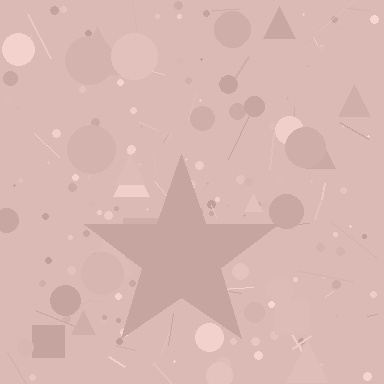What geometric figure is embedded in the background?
A star is embedded in the background.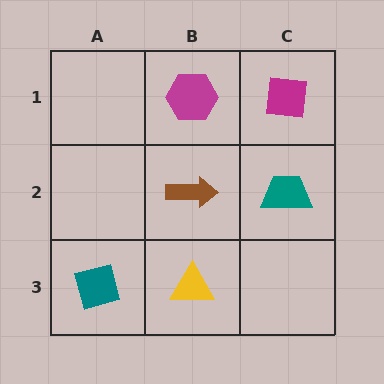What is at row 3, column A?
A teal diamond.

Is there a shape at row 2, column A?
No, that cell is empty.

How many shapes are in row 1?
2 shapes.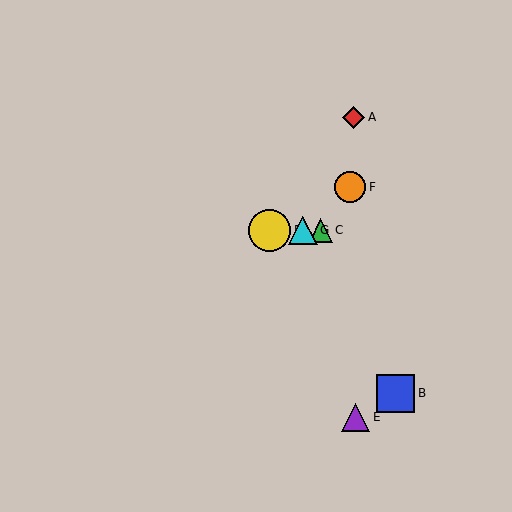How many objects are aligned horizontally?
3 objects (C, D, G) are aligned horizontally.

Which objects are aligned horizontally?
Objects C, D, G are aligned horizontally.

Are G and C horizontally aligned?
Yes, both are at y≈230.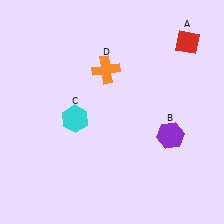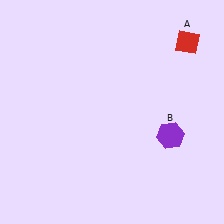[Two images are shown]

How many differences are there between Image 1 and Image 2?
There are 2 differences between the two images.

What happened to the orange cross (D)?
The orange cross (D) was removed in Image 2. It was in the top-left area of Image 1.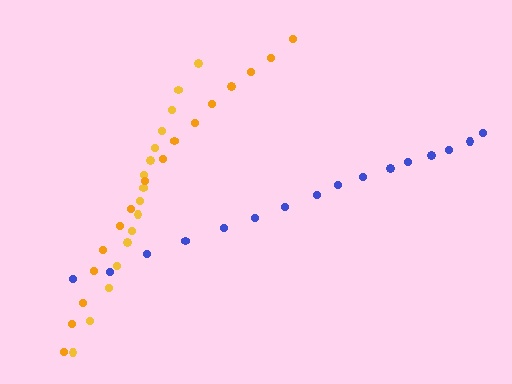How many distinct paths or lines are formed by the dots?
There are 3 distinct paths.